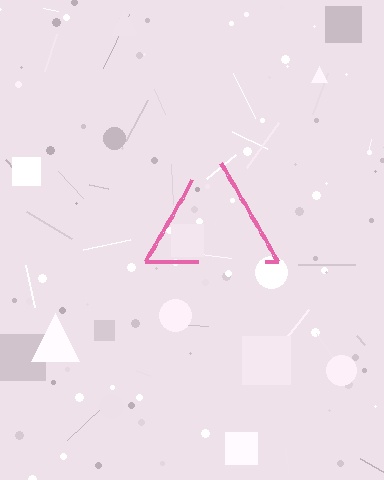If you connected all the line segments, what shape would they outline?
They would outline a triangle.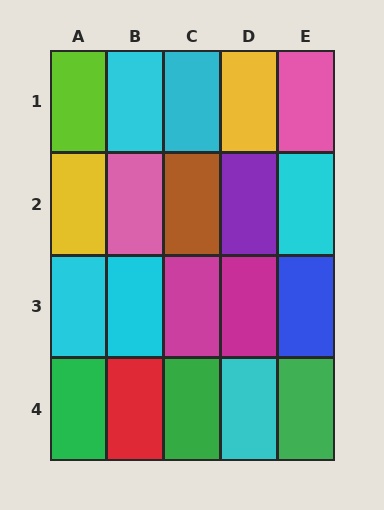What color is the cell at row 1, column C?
Cyan.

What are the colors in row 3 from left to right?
Cyan, cyan, magenta, magenta, blue.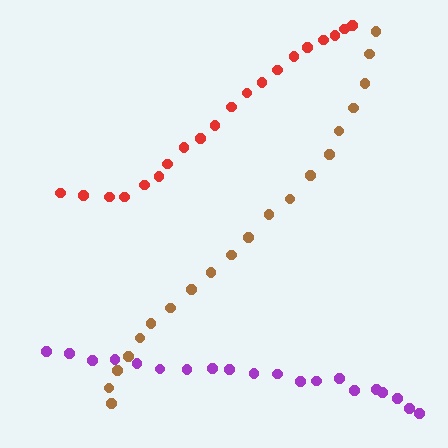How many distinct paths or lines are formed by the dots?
There are 3 distinct paths.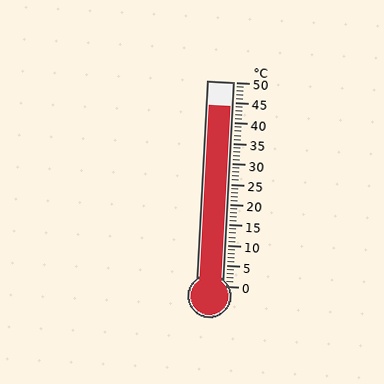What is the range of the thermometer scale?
The thermometer scale ranges from 0°C to 50°C.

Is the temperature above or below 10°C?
The temperature is above 10°C.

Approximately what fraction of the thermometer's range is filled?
The thermometer is filled to approximately 90% of its range.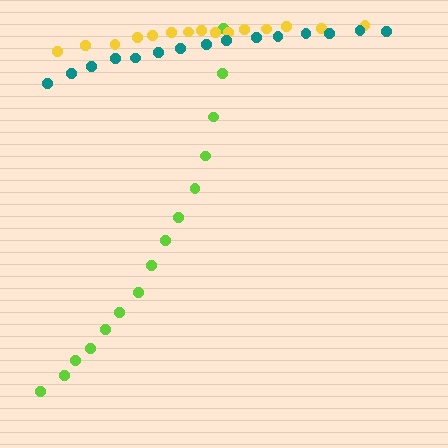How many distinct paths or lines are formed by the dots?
There are 3 distinct paths.